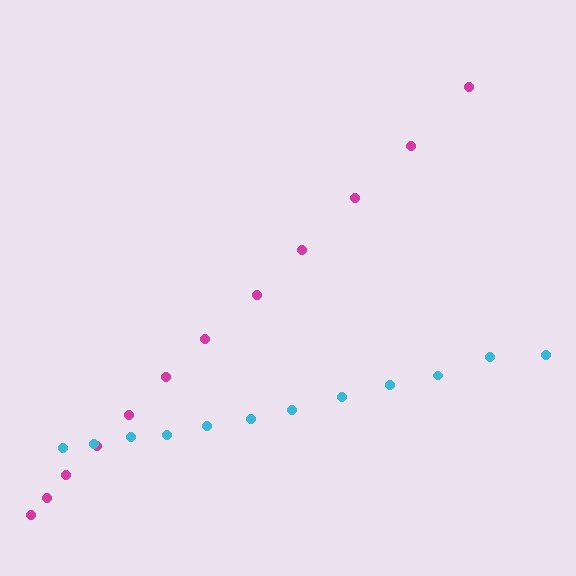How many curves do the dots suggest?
There are 2 distinct paths.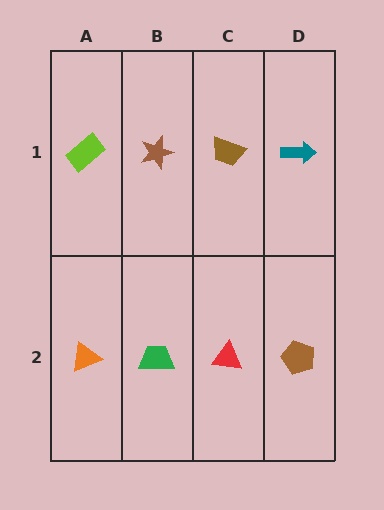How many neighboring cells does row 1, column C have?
3.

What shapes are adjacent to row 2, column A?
A lime rectangle (row 1, column A), a green trapezoid (row 2, column B).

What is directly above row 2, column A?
A lime rectangle.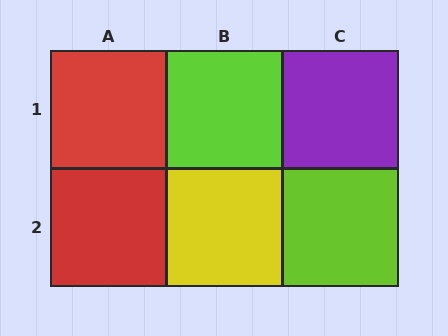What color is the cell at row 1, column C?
Purple.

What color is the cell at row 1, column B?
Lime.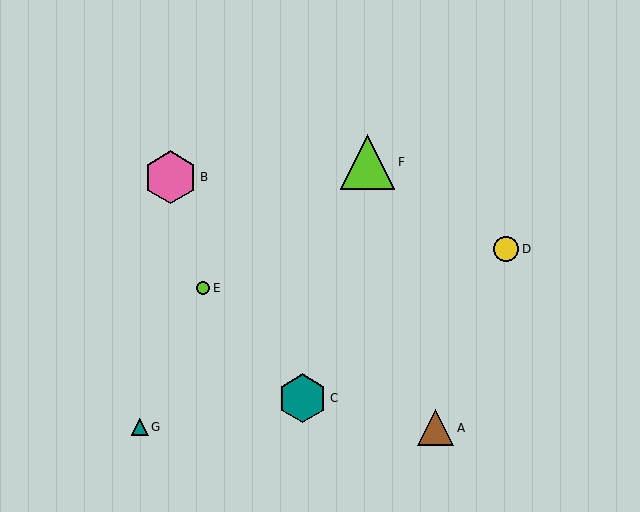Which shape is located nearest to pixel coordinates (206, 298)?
The lime circle (labeled E) at (203, 288) is nearest to that location.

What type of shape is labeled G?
Shape G is a teal triangle.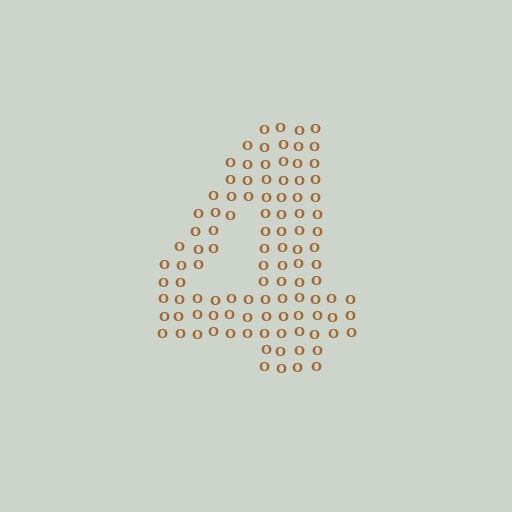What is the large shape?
The large shape is the digit 4.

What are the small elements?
The small elements are letter O's.